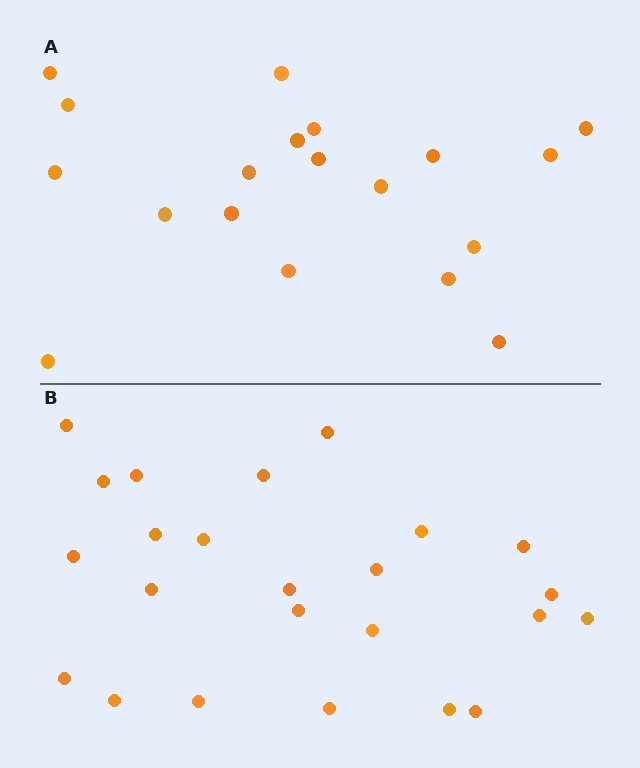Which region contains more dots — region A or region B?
Region B (the bottom region) has more dots.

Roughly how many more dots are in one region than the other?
Region B has about 5 more dots than region A.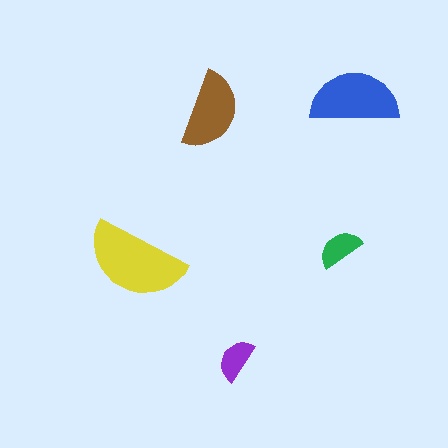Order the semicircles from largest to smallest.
the yellow one, the blue one, the brown one, the green one, the purple one.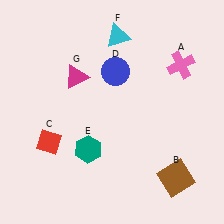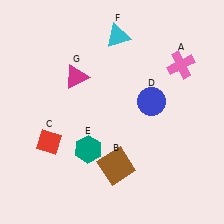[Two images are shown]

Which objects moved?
The objects that moved are: the brown square (B), the blue circle (D).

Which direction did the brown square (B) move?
The brown square (B) moved left.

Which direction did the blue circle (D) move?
The blue circle (D) moved right.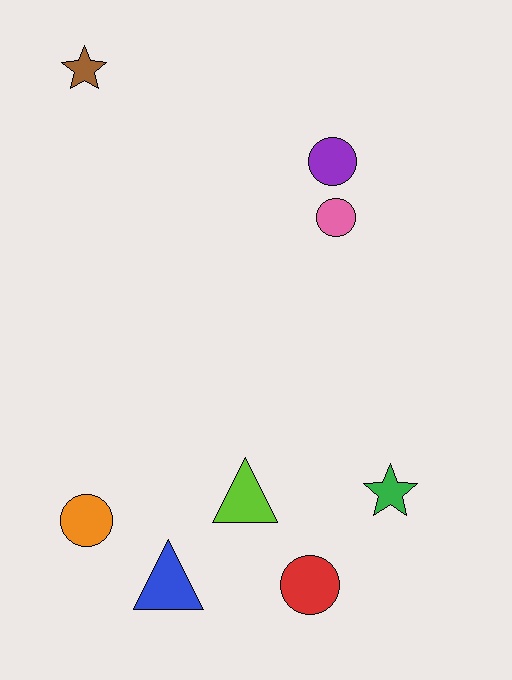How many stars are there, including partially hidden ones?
There are 2 stars.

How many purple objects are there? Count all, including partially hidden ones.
There is 1 purple object.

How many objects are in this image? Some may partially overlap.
There are 8 objects.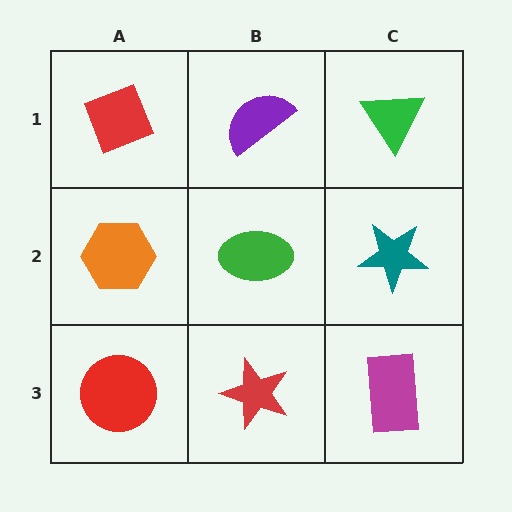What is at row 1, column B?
A purple semicircle.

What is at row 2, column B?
A green ellipse.